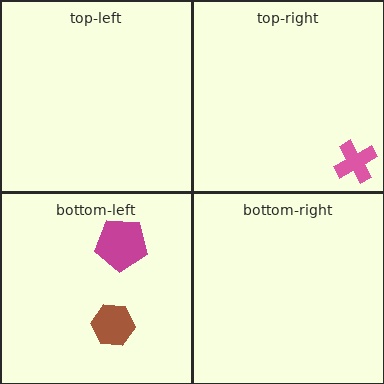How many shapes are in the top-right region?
1.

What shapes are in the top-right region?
The pink cross.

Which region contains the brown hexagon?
The bottom-left region.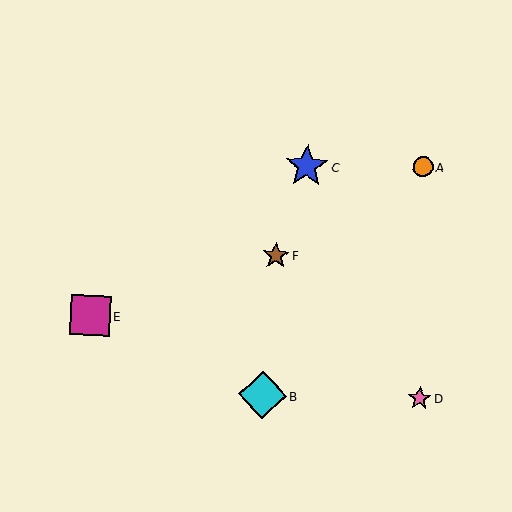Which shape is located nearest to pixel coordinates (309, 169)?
The blue star (labeled C) at (307, 166) is nearest to that location.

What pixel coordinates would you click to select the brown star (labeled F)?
Click at (276, 255) to select the brown star F.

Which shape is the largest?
The cyan diamond (labeled B) is the largest.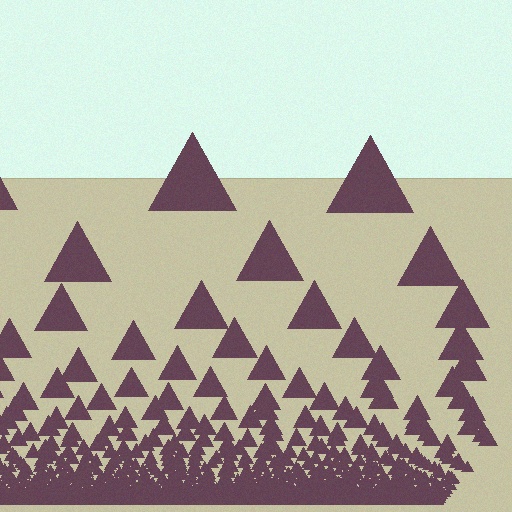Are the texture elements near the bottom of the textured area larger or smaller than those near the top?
Smaller. The gradient is inverted — elements near the bottom are smaller and denser.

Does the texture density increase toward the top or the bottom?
Density increases toward the bottom.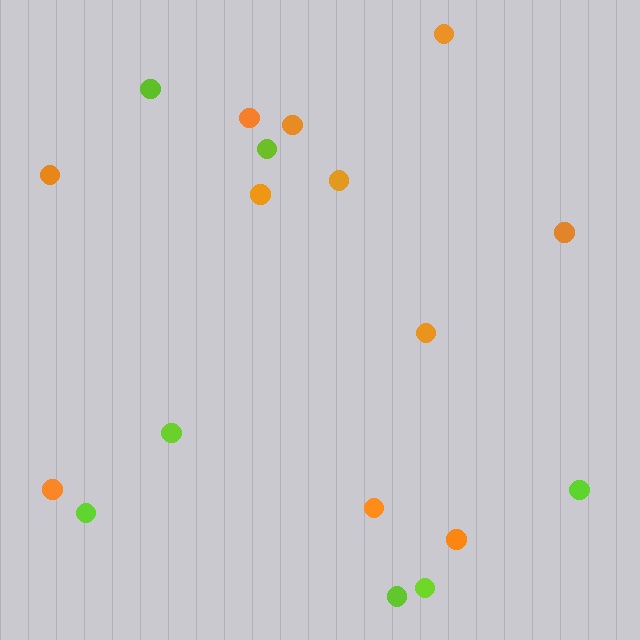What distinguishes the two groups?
There are 2 groups: one group of lime circles (7) and one group of orange circles (11).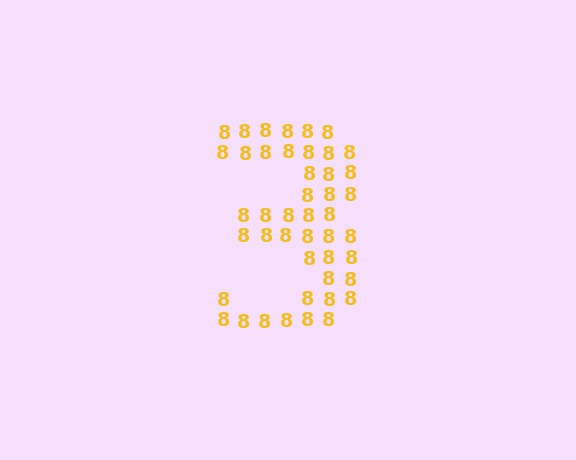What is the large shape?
The large shape is the digit 3.